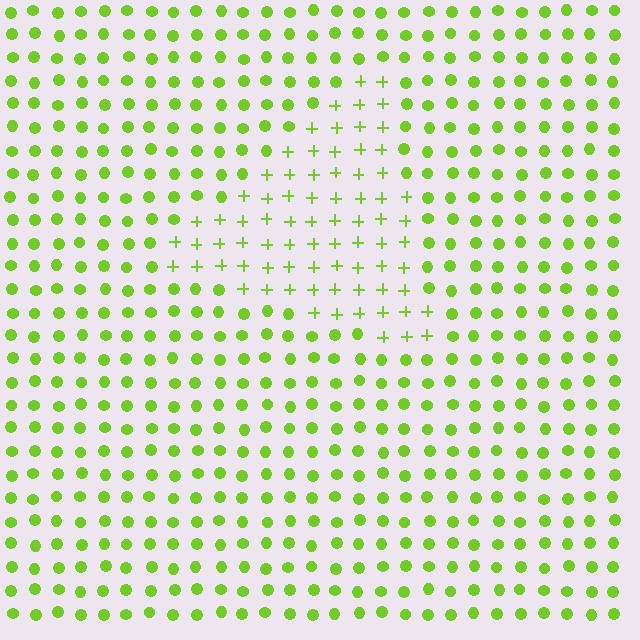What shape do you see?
I see a triangle.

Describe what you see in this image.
The image is filled with small lime elements arranged in a uniform grid. A triangle-shaped region contains plus signs, while the surrounding area contains circles. The boundary is defined purely by the change in element shape.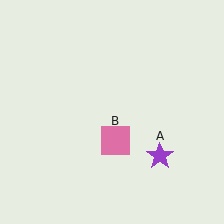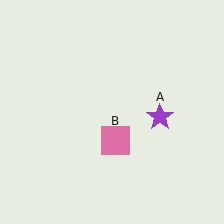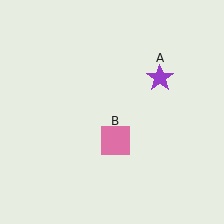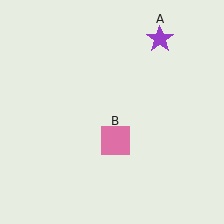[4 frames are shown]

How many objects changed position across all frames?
1 object changed position: purple star (object A).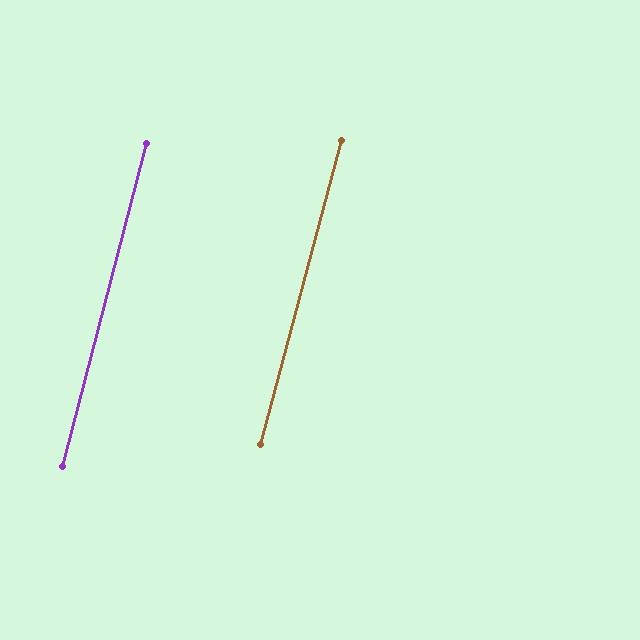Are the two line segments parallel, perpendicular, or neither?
Parallel — their directions differ by only 0.5°.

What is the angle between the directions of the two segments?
Approximately 0 degrees.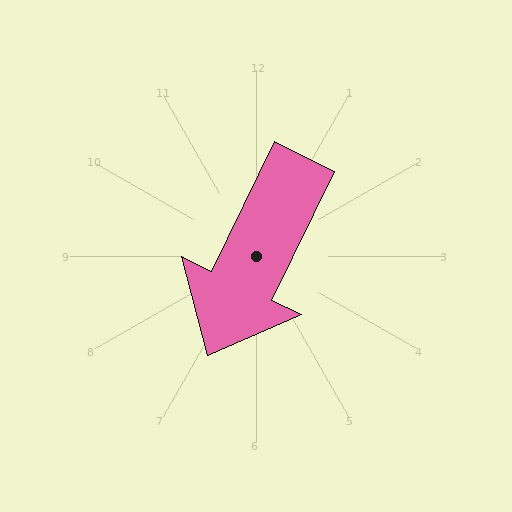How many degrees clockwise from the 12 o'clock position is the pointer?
Approximately 206 degrees.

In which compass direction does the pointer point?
Southwest.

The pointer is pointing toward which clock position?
Roughly 7 o'clock.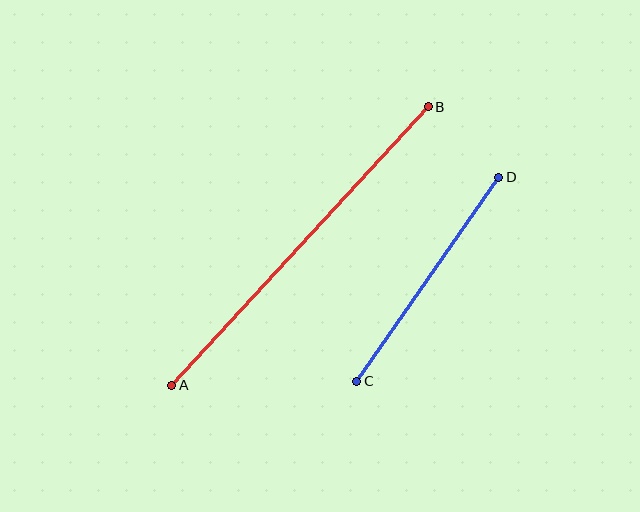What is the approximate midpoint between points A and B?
The midpoint is at approximately (300, 246) pixels.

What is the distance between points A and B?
The distance is approximately 379 pixels.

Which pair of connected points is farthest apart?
Points A and B are farthest apart.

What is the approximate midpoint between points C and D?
The midpoint is at approximately (428, 279) pixels.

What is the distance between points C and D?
The distance is approximately 248 pixels.